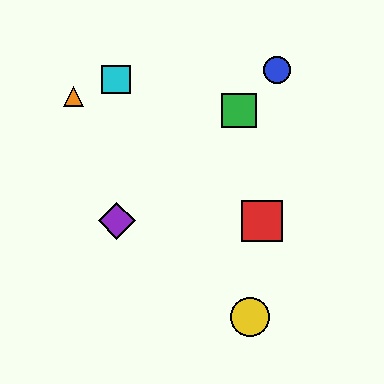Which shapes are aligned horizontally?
The red square, the purple diamond are aligned horizontally.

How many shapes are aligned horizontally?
2 shapes (the red square, the purple diamond) are aligned horizontally.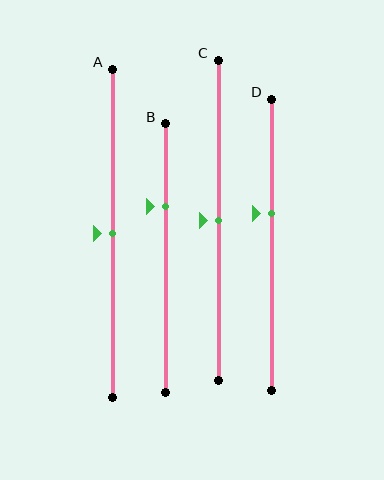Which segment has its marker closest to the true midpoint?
Segment A has its marker closest to the true midpoint.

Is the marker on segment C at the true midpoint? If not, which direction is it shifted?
Yes, the marker on segment C is at the true midpoint.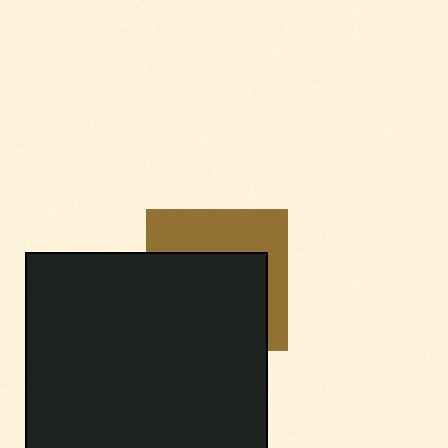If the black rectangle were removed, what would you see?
You would see the complete brown square.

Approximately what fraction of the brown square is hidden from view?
Roughly 61% of the brown square is hidden behind the black rectangle.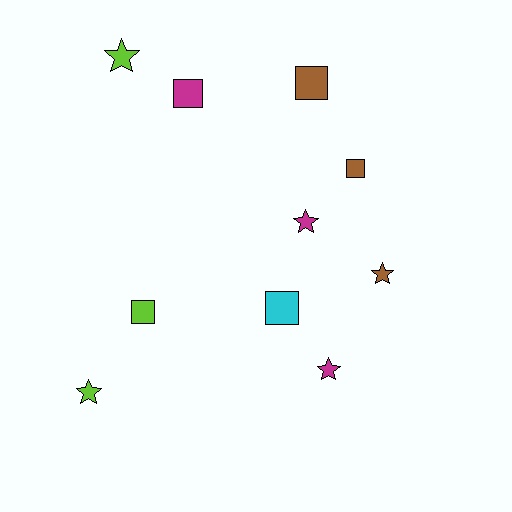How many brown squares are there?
There are 2 brown squares.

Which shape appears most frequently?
Star, with 5 objects.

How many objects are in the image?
There are 10 objects.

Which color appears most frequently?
Brown, with 3 objects.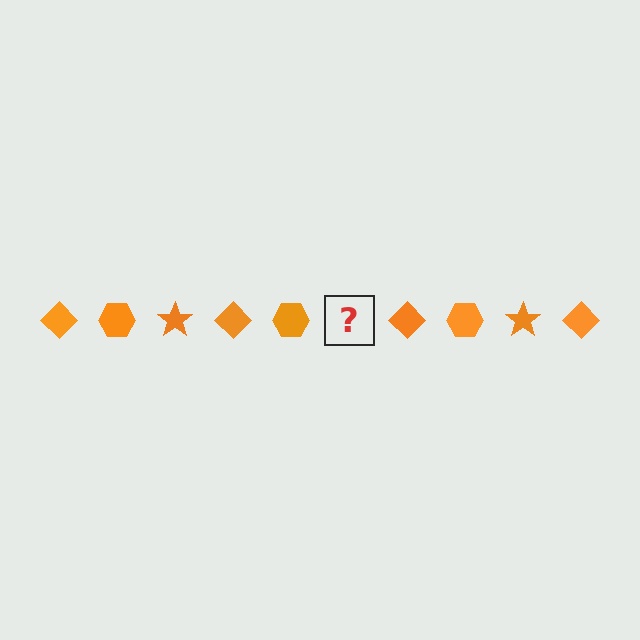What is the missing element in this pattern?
The missing element is an orange star.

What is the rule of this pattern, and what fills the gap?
The rule is that the pattern cycles through diamond, hexagon, star shapes in orange. The gap should be filled with an orange star.